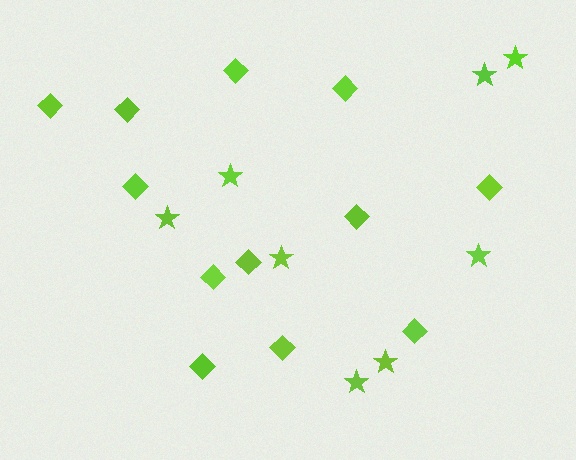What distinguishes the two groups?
There are 2 groups: one group of stars (8) and one group of diamonds (12).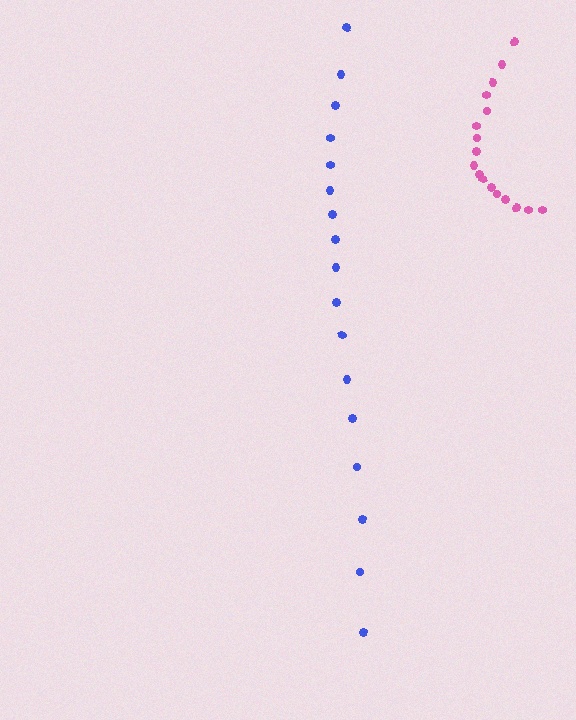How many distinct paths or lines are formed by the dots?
There are 2 distinct paths.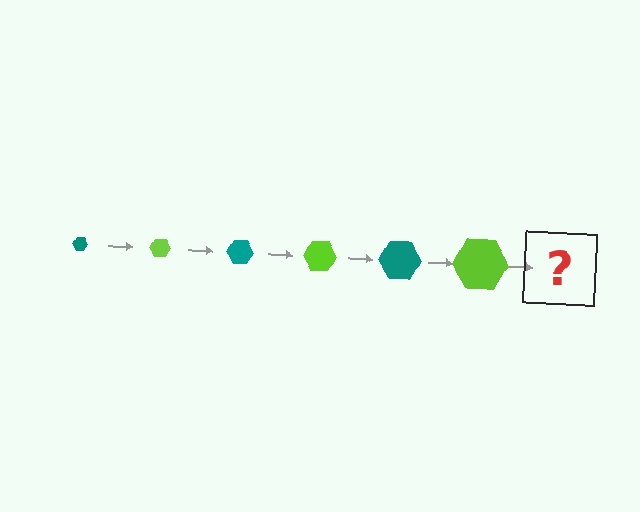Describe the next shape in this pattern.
It should be a teal hexagon, larger than the previous one.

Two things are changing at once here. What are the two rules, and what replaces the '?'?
The two rules are that the hexagon grows larger each step and the color cycles through teal and lime. The '?' should be a teal hexagon, larger than the previous one.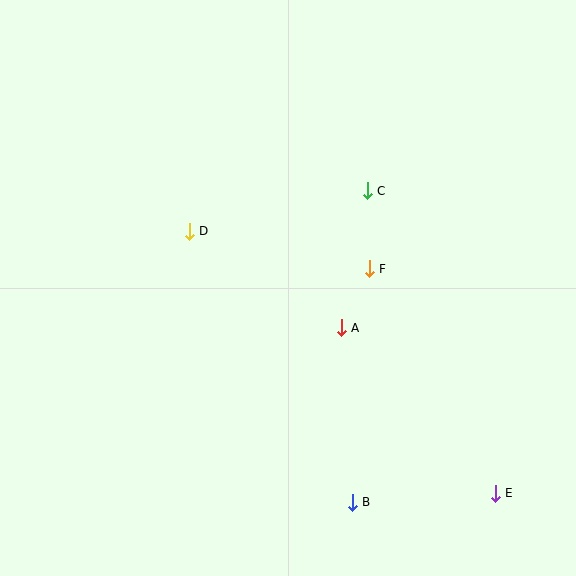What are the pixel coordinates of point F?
Point F is at (369, 269).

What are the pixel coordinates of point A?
Point A is at (341, 328).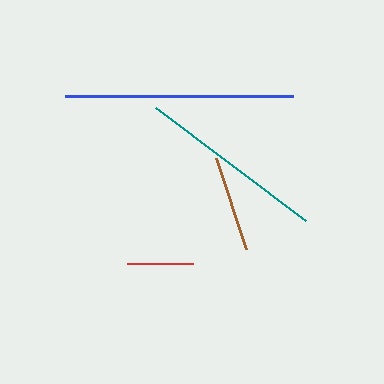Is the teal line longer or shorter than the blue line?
The blue line is longer than the teal line.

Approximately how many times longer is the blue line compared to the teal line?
The blue line is approximately 1.2 times the length of the teal line.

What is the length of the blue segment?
The blue segment is approximately 228 pixels long.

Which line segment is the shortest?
The red line is the shortest at approximately 67 pixels.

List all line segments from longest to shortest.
From longest to shortest: blue, teal, brown, red.